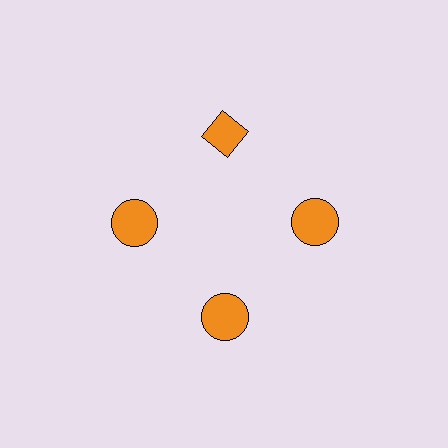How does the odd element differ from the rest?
It has a different shape: diamond instead of circle.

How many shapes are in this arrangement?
There are 4 shapes arranged in a ring pattern.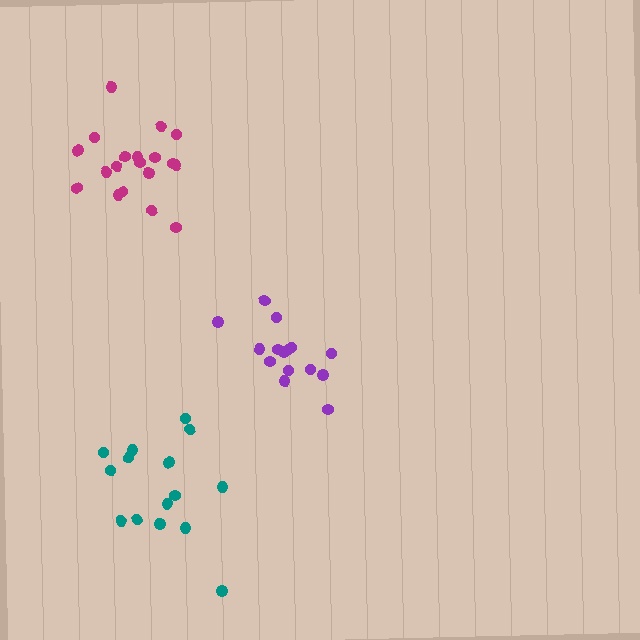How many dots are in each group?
Group 1: 15 dots, Group 2: 15 dots, Group 3: 19 dots (49 total).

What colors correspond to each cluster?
The clusters are colored: purple, teal, magenta.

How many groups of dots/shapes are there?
There are 3 groups.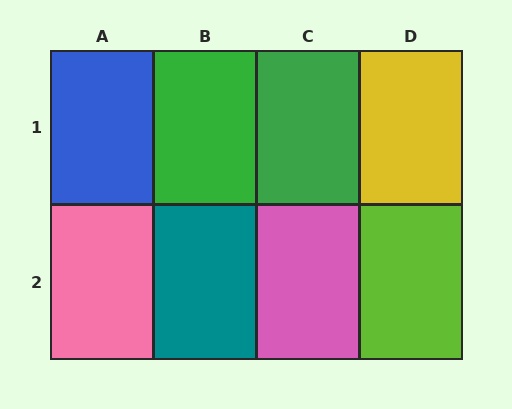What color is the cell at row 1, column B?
Green.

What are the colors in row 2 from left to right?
Pink, teal, pink, lime.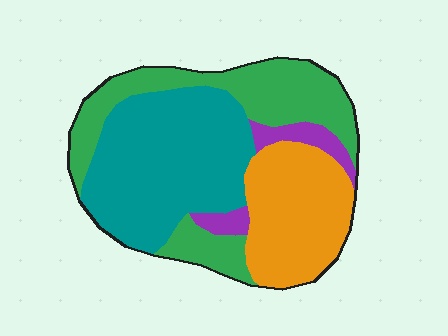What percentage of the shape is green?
Green covers 30% of the shape.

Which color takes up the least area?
Purple, at roughly 5%.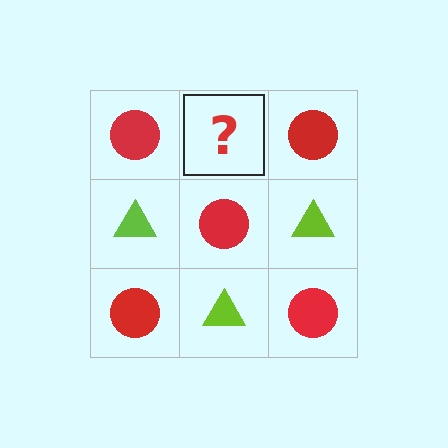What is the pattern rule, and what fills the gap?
The rule is that it alternates red circle and lime triangle in a checkerboard pattern. The gap should be filled with a lime triangle.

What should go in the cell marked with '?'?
The missing cell should contain a lime triangle.